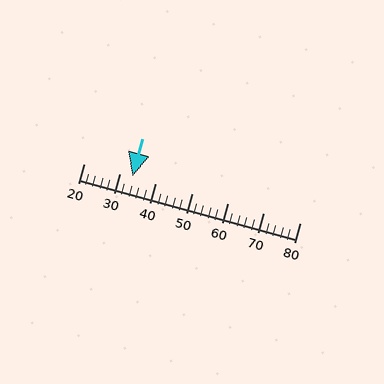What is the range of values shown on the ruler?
The ruler shows values from 20 to 80.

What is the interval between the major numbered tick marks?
The major tick marks are spaced 10 units apart.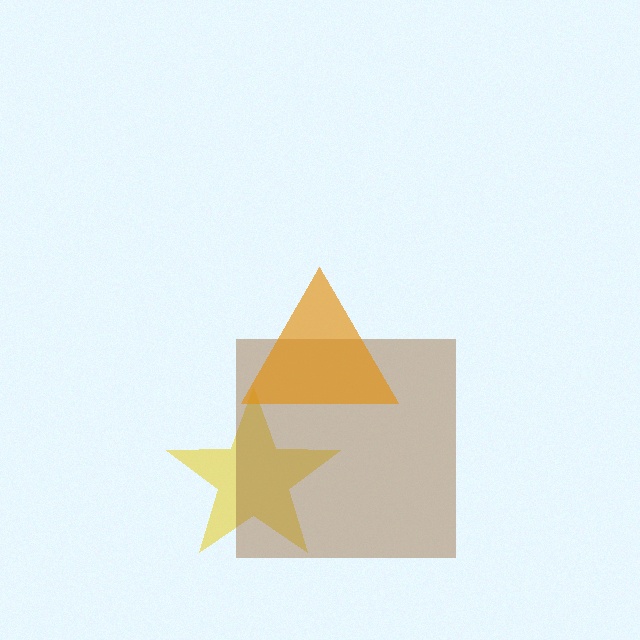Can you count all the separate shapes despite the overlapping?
Yes, there are 3 separate shapes.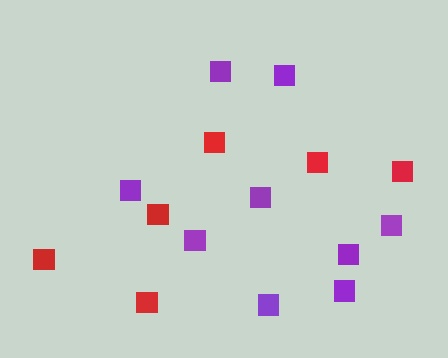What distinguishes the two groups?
There are 2 groups: one group of purple squares (9) and one group of red squares (6).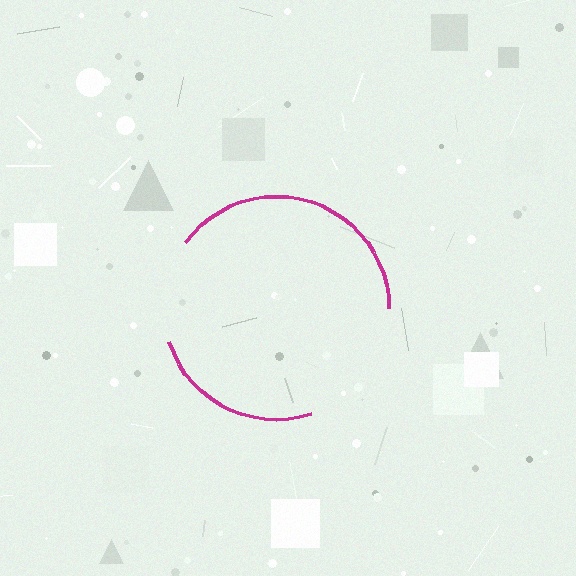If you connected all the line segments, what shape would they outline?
They would outline a circle.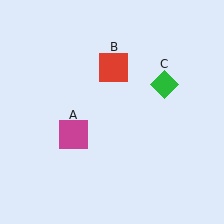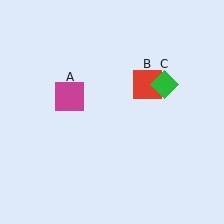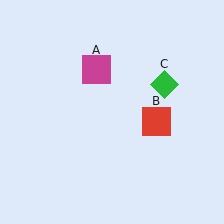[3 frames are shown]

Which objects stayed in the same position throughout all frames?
Green diamond (object C) remained stationary.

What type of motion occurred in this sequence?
The magenta square (object A), red square (object B) rotated clockwise around the center of the scene.